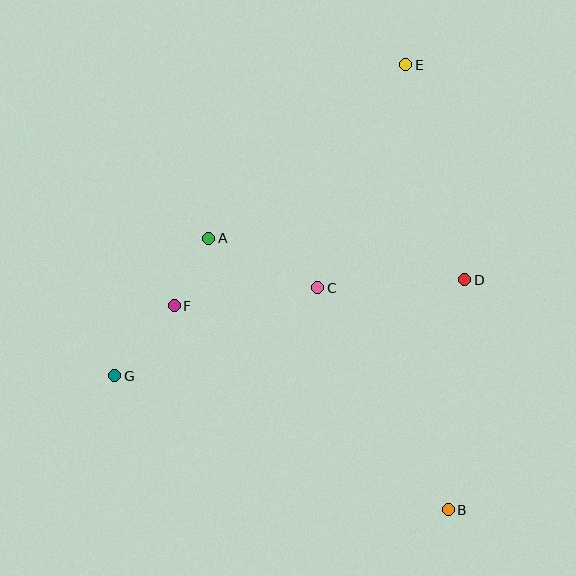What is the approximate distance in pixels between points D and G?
The distance between D and G is approximately 363 pixels.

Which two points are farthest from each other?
Points B and E are farthest from each other.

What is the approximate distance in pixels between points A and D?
The distance between A and D is approximately 259 pixels.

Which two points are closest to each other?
Points A and F are closest to each other.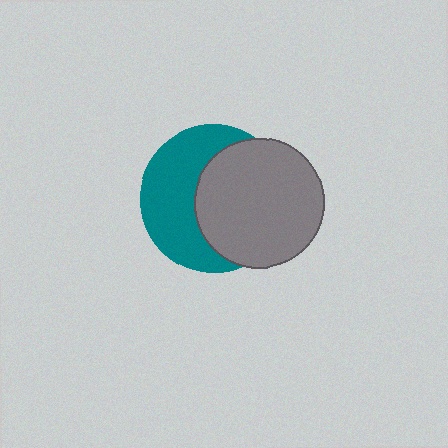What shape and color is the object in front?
The object in front is a gray circle.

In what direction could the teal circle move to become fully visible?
The teal circle could move left. That would shift it out from behind the gray circle entirely.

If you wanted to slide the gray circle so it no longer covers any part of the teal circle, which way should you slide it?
Slide it right — that is the most direct way to separate the two shapes.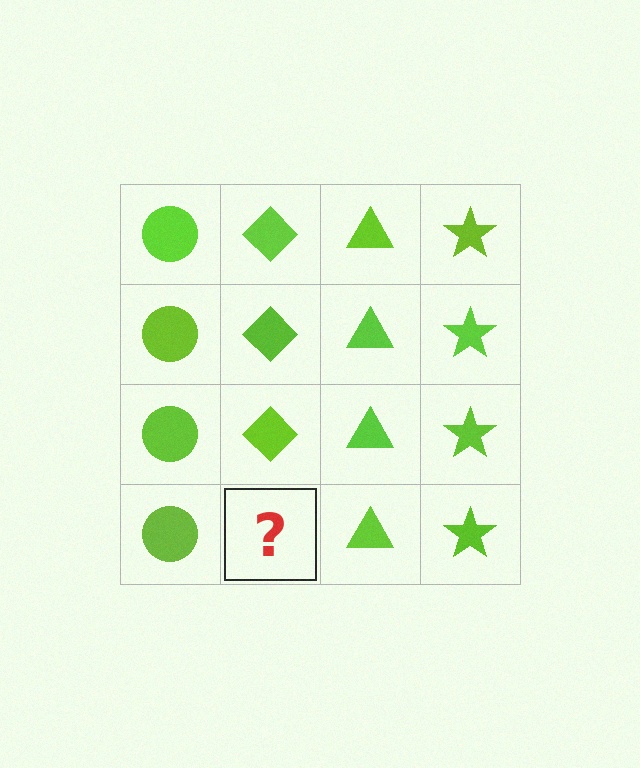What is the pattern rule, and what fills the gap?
The rule is that each column has a consistent shape. The gap should be filled with a lime diamond.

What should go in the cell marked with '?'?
The missing cell should contain a lime diamond.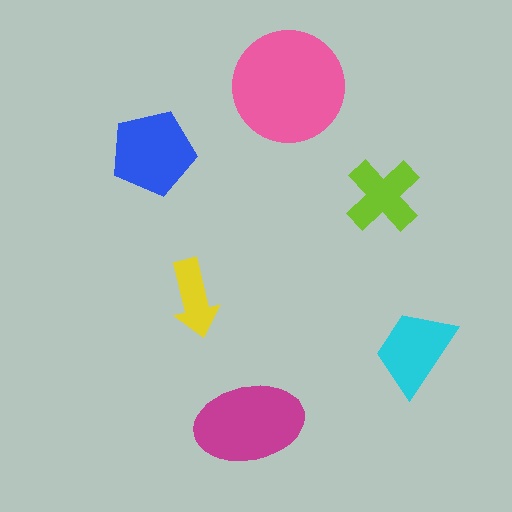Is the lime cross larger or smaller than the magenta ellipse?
Smaller.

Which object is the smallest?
The yellow arrow.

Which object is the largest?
The pink circle.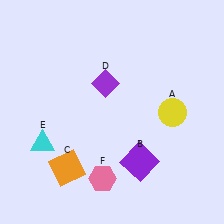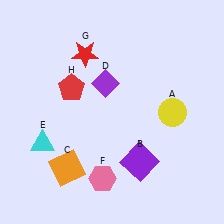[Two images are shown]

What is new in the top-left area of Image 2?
A red star (G) was added in the top-left area of Image 2.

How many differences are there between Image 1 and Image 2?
There are 2 differences between the two images.